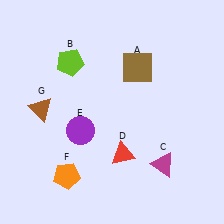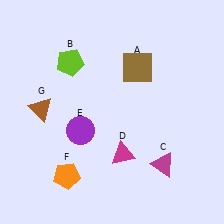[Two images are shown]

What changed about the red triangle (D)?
In Image 1, D is red. In Image 2, it changed to magenta.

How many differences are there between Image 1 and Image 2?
There is 1 difference between the two images.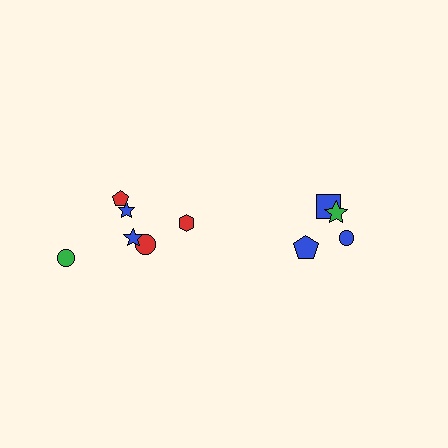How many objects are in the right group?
There are 4 objects.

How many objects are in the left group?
There are 6 objects.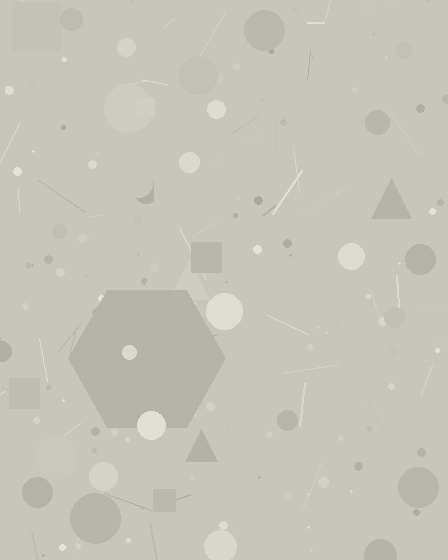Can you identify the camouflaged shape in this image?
The camouflaged shape is a hexagon.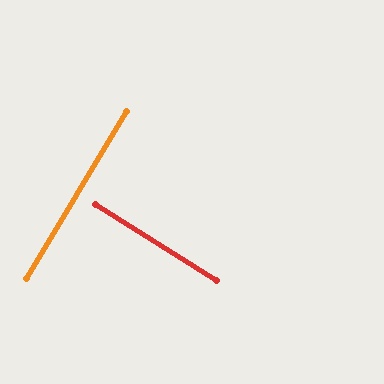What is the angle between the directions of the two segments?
Approximately 89 degrees.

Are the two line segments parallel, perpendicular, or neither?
Perpendicular — they meet at approximately 89°.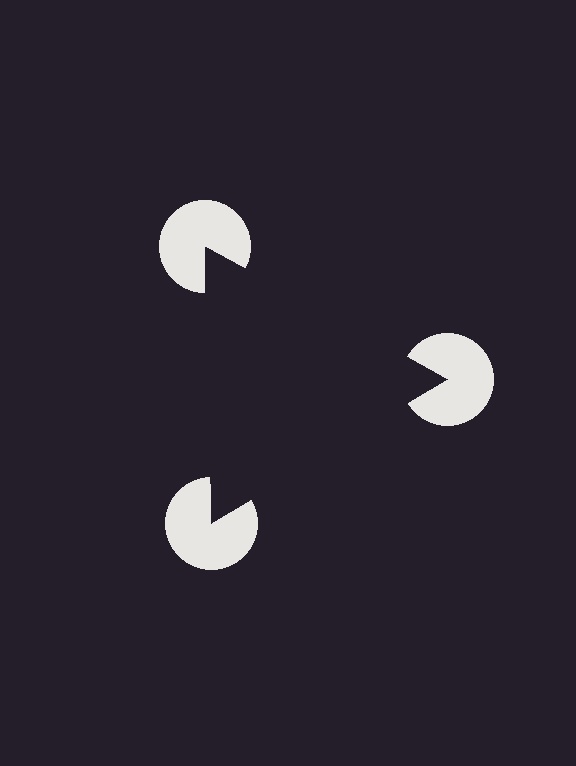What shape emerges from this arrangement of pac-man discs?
An illusory triangle — its edges are inferred from the aligned wedge cuts in the pac-man discs, not physically drawn.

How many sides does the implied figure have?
3 sides.